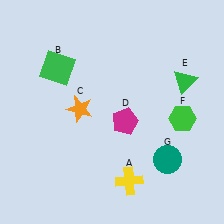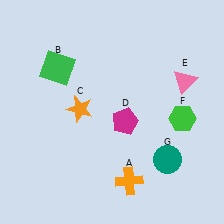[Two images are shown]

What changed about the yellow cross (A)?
In Image 1, A is yellow. In Image 2, it changed to orange.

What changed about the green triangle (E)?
In Image 1, E is green. In Image 2, it changed to pink.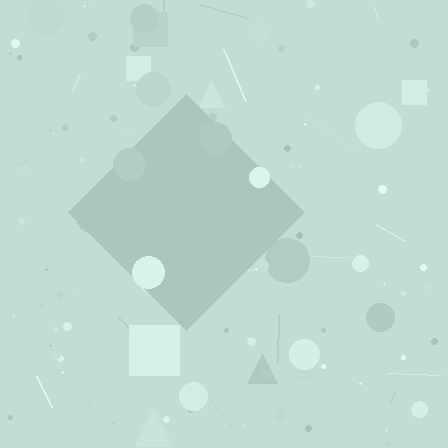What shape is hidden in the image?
A diamond is hidden in the image.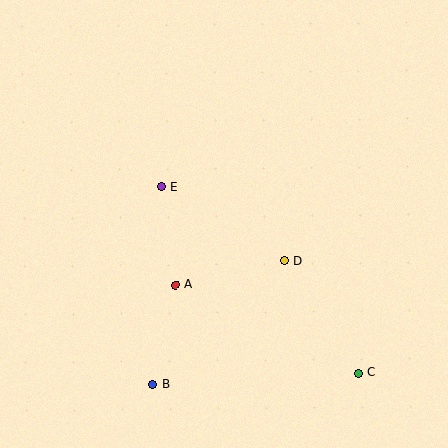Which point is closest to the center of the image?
Point D at (285, 261) is closest to the center.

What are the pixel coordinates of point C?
Point C is at (358, 373).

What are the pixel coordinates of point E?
Point E is at (161, 186).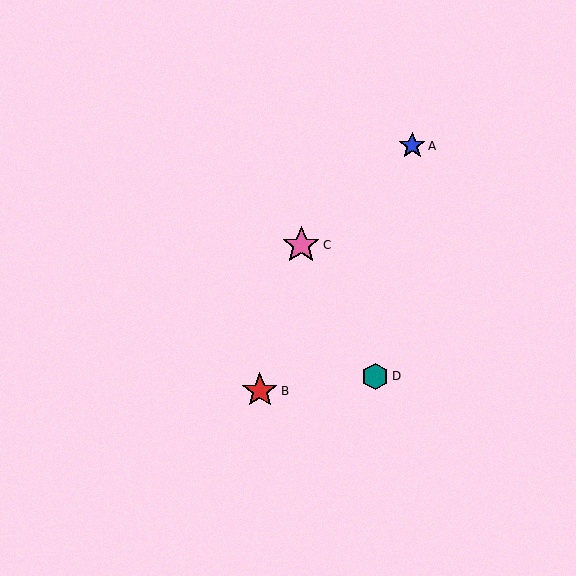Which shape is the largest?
The pink star (labeled C) is the largest.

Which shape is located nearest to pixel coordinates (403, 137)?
The blue star (labeled A) at (412, 146) is nearest to that location.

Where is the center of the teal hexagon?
The center of the teal hexagon is at (375, 376).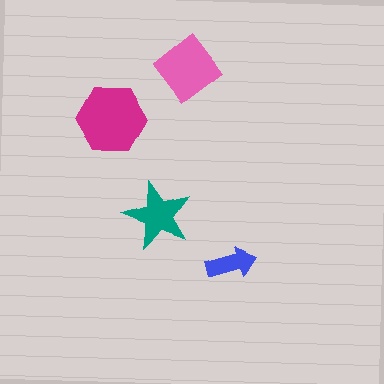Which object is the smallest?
The blue arrow.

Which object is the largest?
The magenta hexagon.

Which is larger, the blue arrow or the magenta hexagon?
The magenta hexagon.